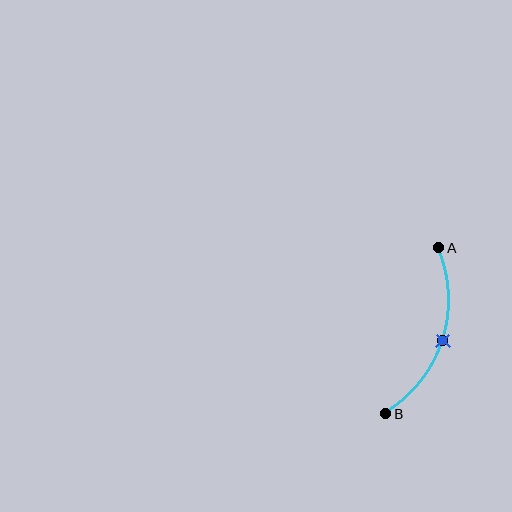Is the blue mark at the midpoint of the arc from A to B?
Yes. The blue mark lies on the arc at equal arc-length from both A and B — it is the arc midpoint.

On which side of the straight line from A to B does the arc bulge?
The arc bulges to the right of the straight line connecting A and B.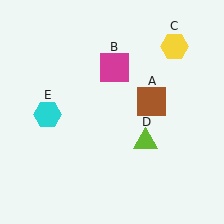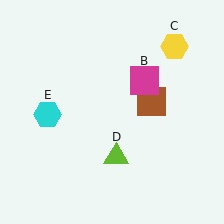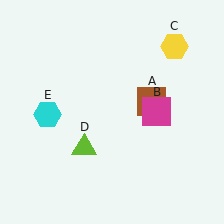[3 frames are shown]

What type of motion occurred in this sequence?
The magenta square (object B), lime triangle (object D) rotated clockwise around the center of the scene.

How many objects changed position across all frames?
2 objects changed position: magenta square (object B), lime triangle (object D).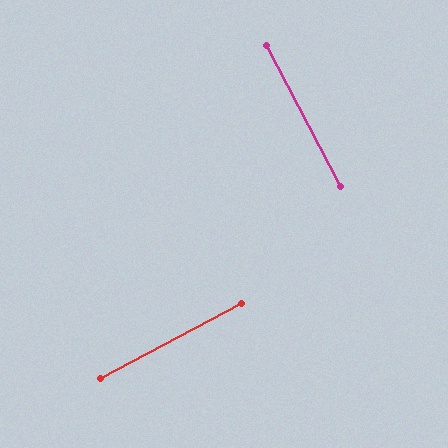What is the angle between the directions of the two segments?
Approximately 90 degrees.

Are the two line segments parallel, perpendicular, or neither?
Perpendicular — they meet at approximately 90°.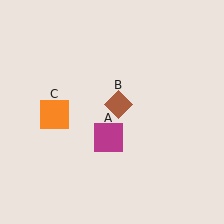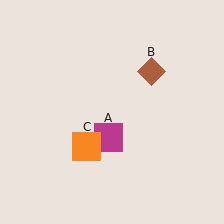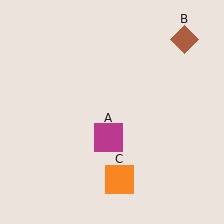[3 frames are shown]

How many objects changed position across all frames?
2 objects changed position: brown diamond (object B), orange square (object C).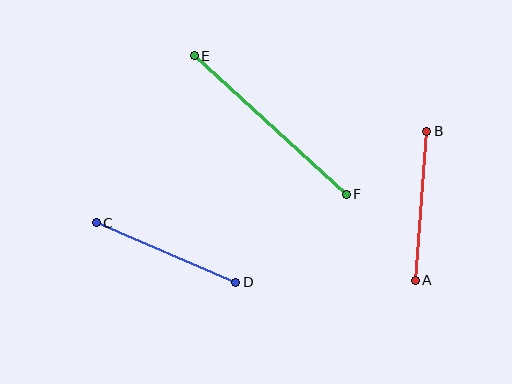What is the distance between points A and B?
The distance is approximately 149 pixels.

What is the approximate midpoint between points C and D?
The midpoint is at approximately (166, 253) pixels.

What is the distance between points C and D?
The distance is approximately 151 pixels.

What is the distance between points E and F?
The distance is approximately 206 pixels.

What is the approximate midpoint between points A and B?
The midpoint is at approximately (421, 206) pixels.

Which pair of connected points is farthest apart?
Points E and F are farthest apart.